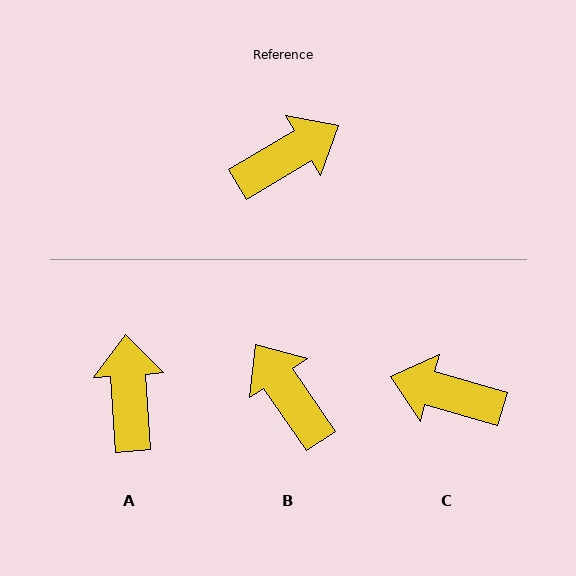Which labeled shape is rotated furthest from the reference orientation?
C, about 133 degrees away.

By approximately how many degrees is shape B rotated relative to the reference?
Approximately 94 degrees counter-clockwise.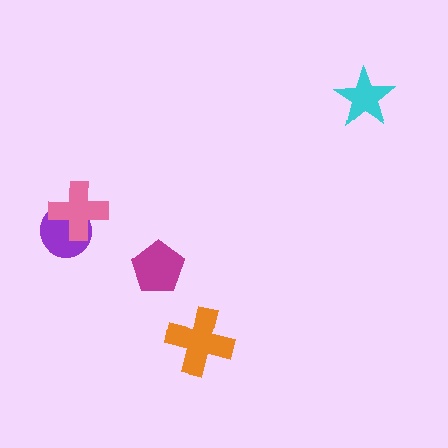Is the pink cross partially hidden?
No, no other shape covers it.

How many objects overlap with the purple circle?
1 object overlaps with the purple circle.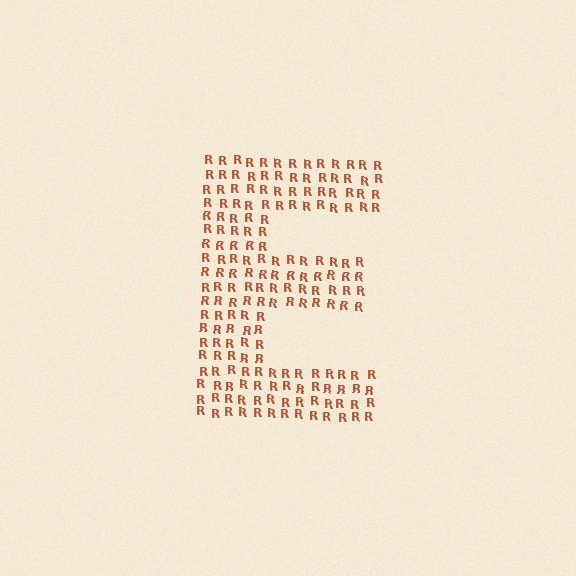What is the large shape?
The large shape is the letter E.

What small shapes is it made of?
It is made of small letter R's.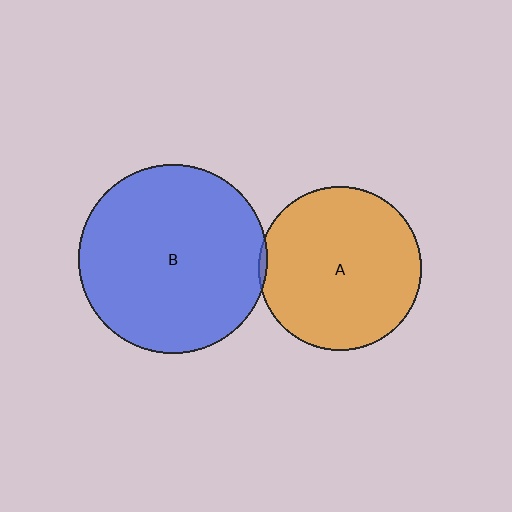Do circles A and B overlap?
Yes.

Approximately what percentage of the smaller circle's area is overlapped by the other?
Approximately 5%.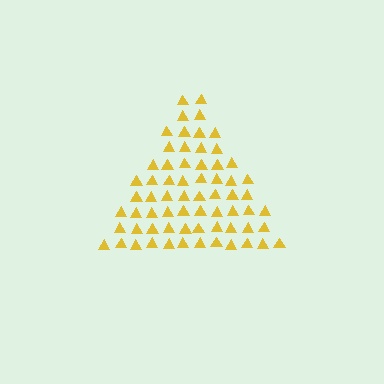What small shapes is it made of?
It is made of small triangles.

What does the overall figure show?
The overall figure shows a triangle.